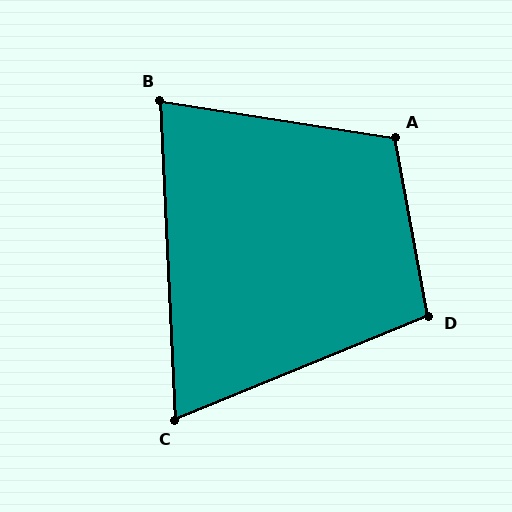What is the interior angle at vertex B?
Approximately 78 degrees (acute).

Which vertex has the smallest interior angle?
C, at approximately 71 degrees.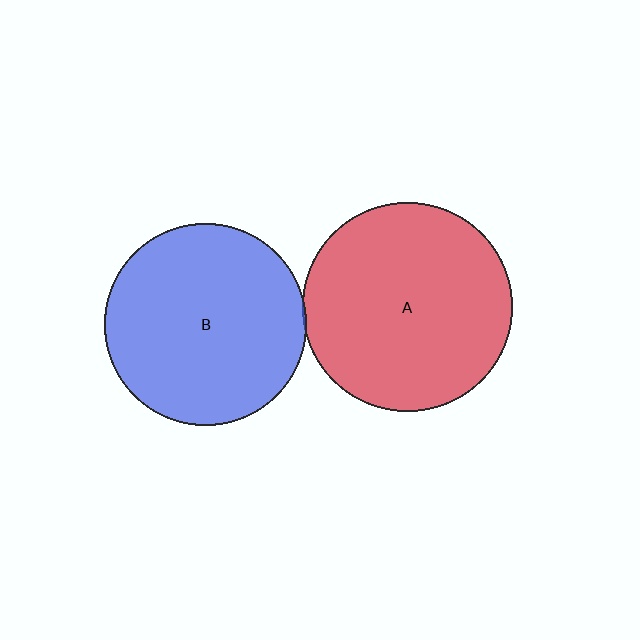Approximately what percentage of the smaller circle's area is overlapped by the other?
Approximately 5%.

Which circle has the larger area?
Circle A (red).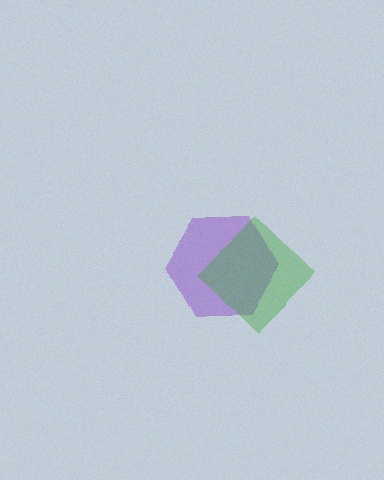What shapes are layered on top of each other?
The layered shapes are: a purple hexagon, a green diamond.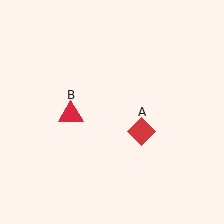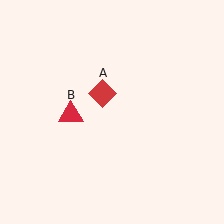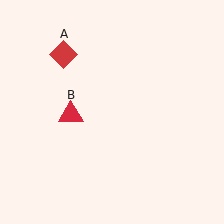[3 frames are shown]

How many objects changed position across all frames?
1 object changed position: red diamond (object A).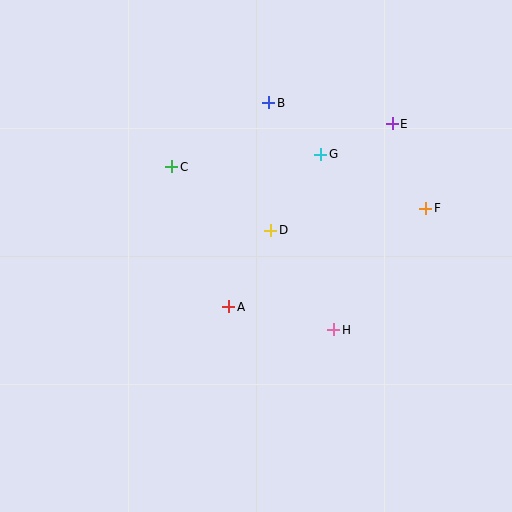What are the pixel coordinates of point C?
Point C is at (172, 167).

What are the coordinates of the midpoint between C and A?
The midpoint between C and A is at (200, 237).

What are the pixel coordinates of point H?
Point H is at (334, 330).